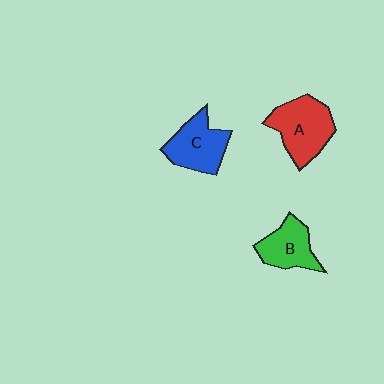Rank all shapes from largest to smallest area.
From largest to smallest: A (red), C (blue), B (green).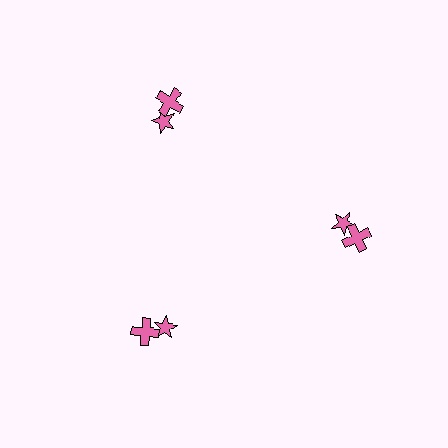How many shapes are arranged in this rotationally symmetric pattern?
There are 6 shapes, arranged in 3 groups of 2.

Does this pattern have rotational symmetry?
Yes, this pattern has 3-fold rotational symmetry. It looks the same after rotating 120 degrees around the center.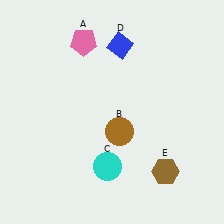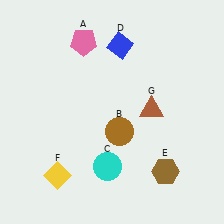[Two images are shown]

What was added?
A yellow diamond (F), a brown triangle (G) were added in Image 2.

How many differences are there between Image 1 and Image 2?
There are 2 differences between the two images.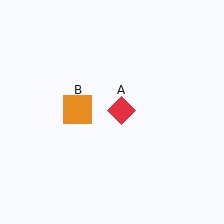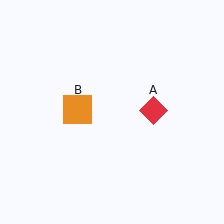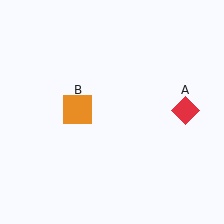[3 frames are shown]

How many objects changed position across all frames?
1 object changed position: red diamond (object A).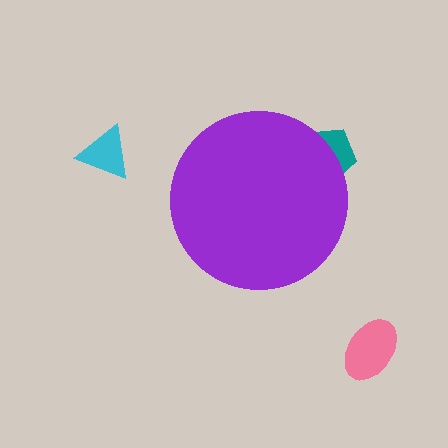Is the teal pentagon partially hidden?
Yes, the teal pentagon is partially hidden behind the purple circle.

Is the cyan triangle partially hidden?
No, the cyan triangle is fully visible.